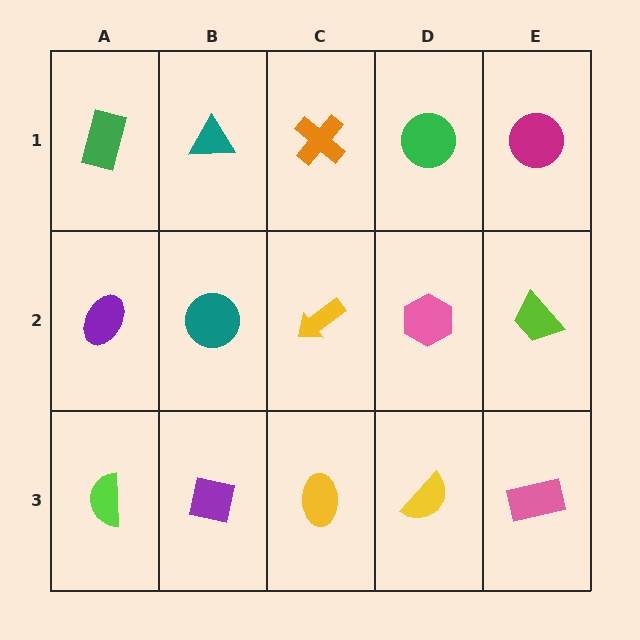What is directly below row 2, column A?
A lime semicircle.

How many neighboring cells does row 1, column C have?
3.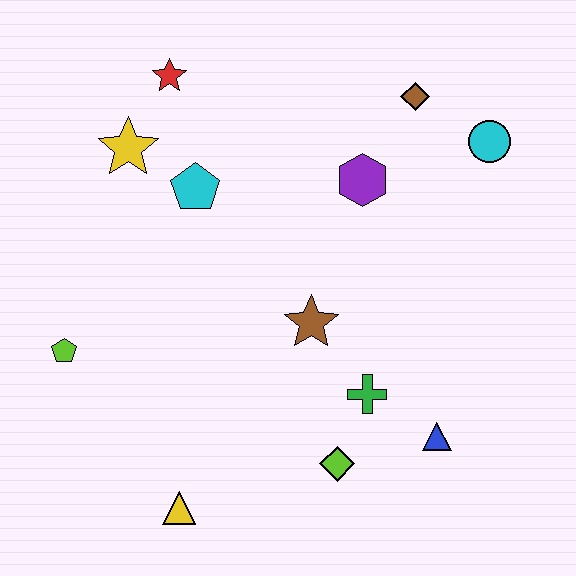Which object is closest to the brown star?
The green cross is closest to the brown star.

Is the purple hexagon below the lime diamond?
No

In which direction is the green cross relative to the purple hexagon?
The green cross is below the purple hexagon.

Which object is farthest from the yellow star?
The blue triangle is farthest from the yellow star.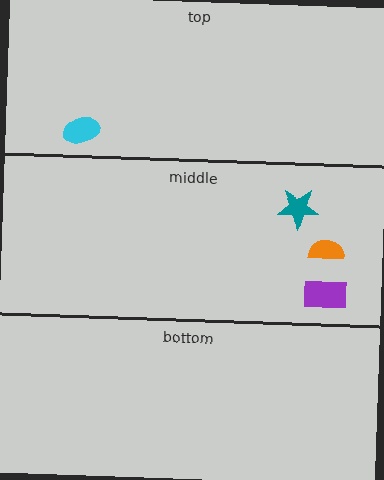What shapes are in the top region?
The cyan ellipse.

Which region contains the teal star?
The middle region.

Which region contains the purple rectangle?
The middle region.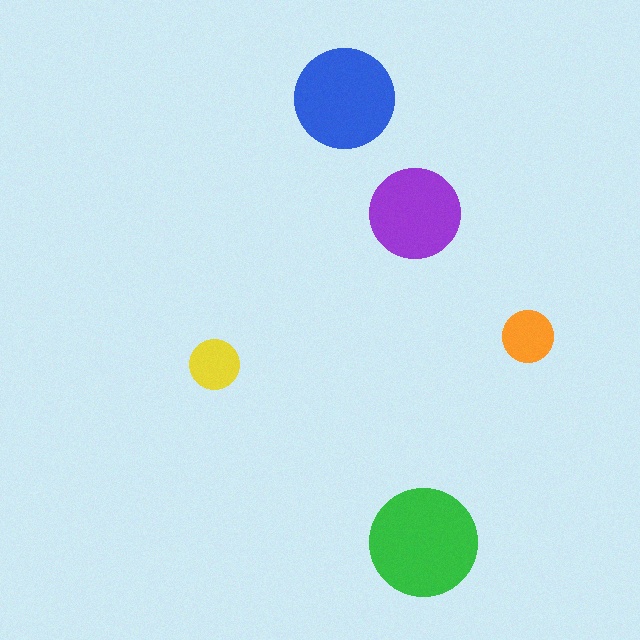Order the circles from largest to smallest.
the green one, the blue one, the purple one, the orange one, the yellow one.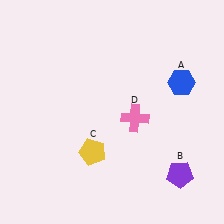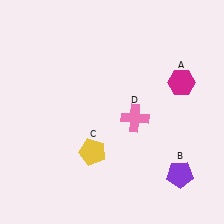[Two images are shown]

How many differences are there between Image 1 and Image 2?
There is 1 difference between the two images.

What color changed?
The hexagon (A) changed from blue in Image 1 to magenta in Image 2.